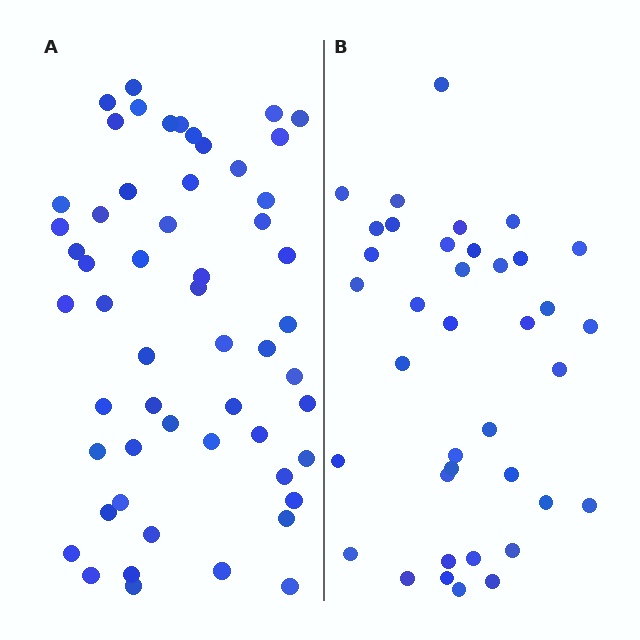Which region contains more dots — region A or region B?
Region A (the left region) has more dots.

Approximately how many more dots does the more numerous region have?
Region A has approximately 15 more dots than region B.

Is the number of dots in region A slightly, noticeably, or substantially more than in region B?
Region A has noticeably more, but not dramatically so. The ratio is roughly 1.4 to 1.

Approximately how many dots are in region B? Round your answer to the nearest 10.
About 40 dots. (The exact count is 38, which rounds to 40.)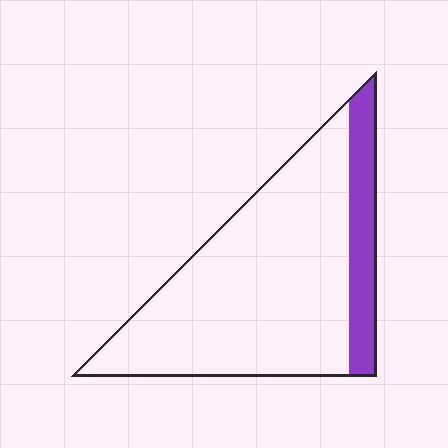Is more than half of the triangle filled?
No.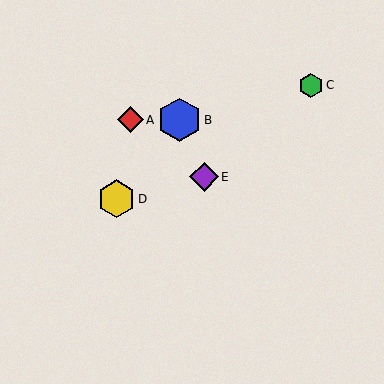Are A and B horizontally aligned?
Yes, both are at y≈120.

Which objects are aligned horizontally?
Objects A, B are aligned horizontally.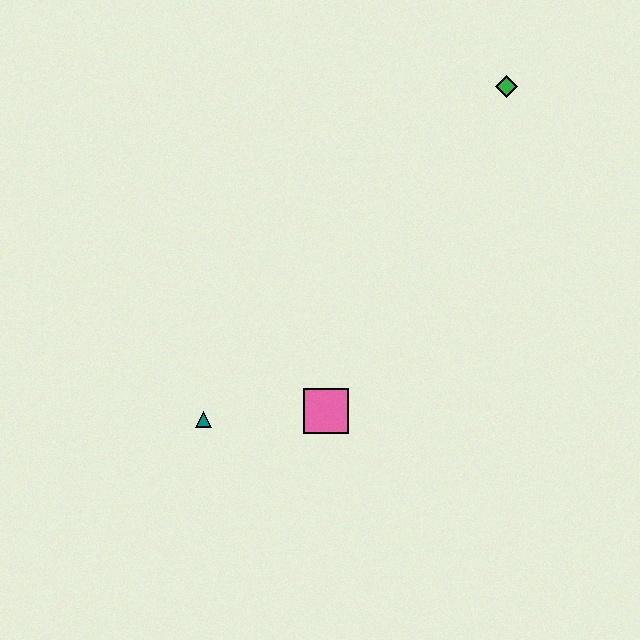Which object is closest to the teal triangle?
The pink square is closest to the teal triangle.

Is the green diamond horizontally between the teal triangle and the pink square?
No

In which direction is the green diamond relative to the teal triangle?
The green diamond is above the teal triangle.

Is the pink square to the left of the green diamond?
Yes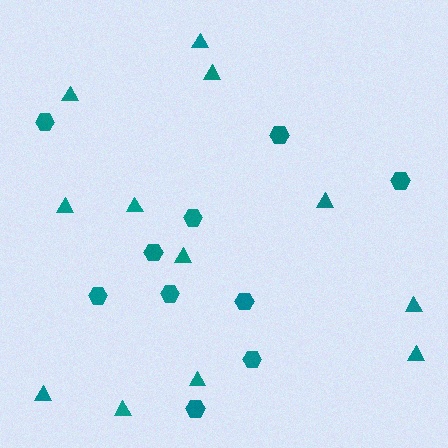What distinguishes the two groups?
There are 2 groups: one group of triangles (12) and one group of hexagons (10).